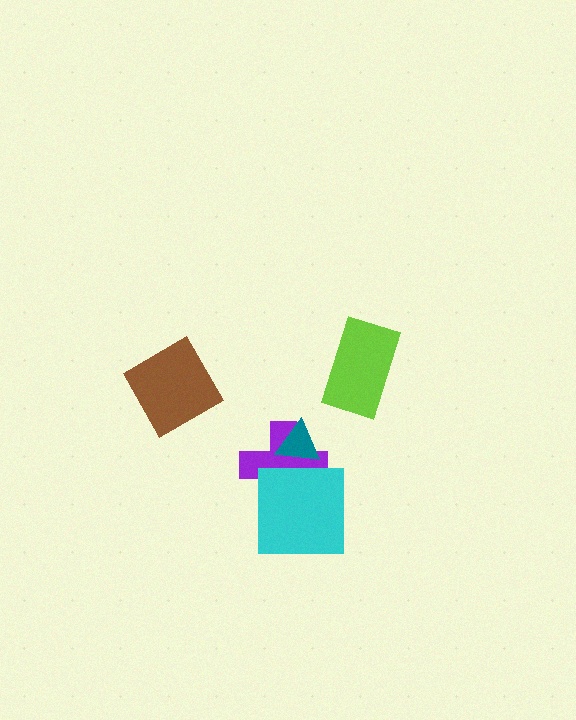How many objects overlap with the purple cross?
2 objects overlap with the purple cross.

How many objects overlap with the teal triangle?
1 object overlaps with the teal triangle.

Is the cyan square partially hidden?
No, no other shape covers it.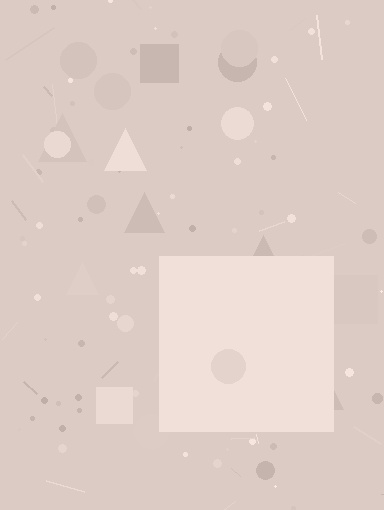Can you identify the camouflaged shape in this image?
The camouflaged shape is a square.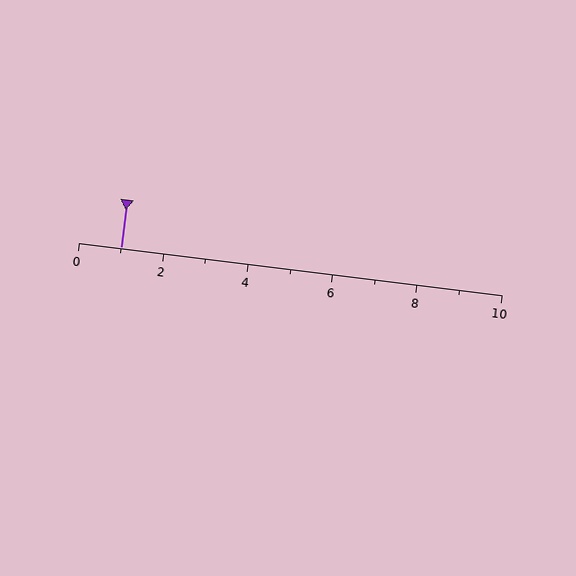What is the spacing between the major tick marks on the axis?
The major ticks are spaced 2 apart.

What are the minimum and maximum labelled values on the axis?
The axis runs from 0 to 10.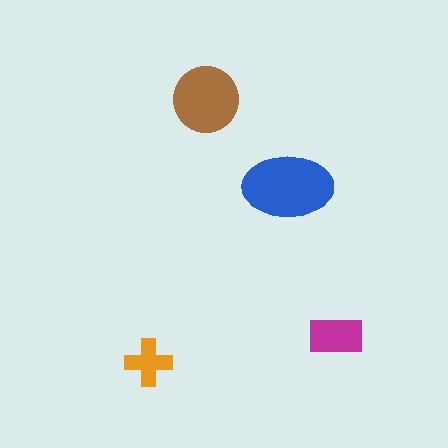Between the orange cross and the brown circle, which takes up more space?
The brown circle.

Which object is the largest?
The blue ellipse.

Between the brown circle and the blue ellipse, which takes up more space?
The blue ellipse.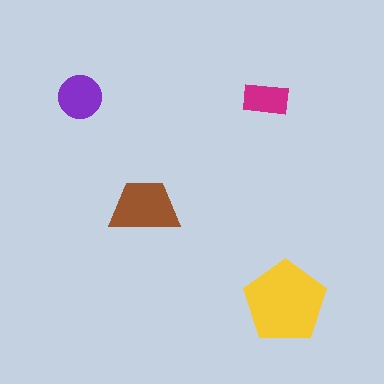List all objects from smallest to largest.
The magenta rectangle, the purple circle, the brown trapezoid, the yellow pentagon.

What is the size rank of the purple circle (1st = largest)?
3rd.